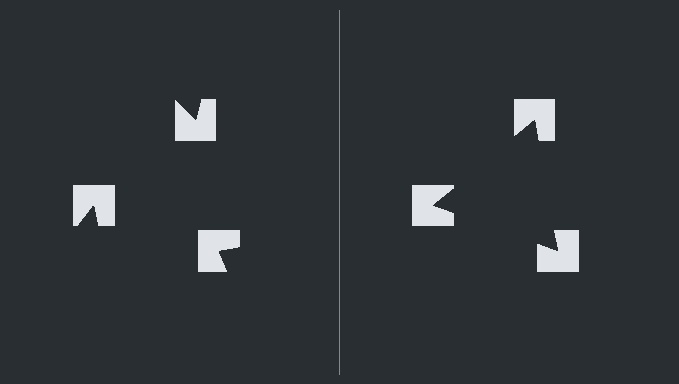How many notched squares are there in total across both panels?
6 — 3 on each side.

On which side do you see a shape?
An illusory triangle appears on the right side. On the left side the wedge cuts are rotated, so no coherent shape forms.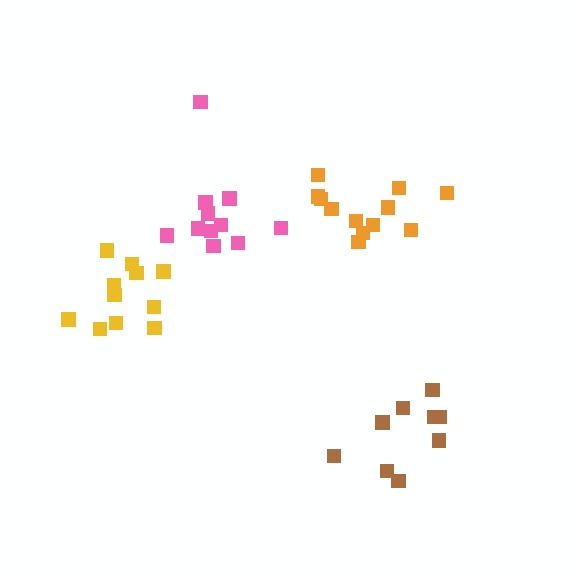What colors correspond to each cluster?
The clusters are colored: pink, yellow, brown, orange.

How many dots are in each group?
Group 1: 11 dots, Group 2: 11 dots, Group 3: 9 dots, Group 4: 12 dots (43 total).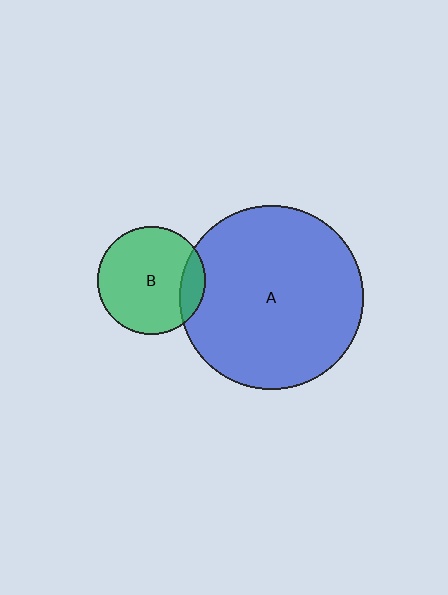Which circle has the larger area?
Circle A (blue).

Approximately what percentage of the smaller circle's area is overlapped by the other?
Approximately 15%.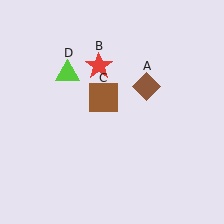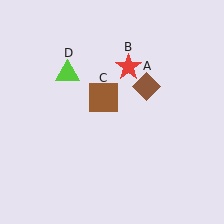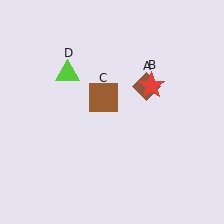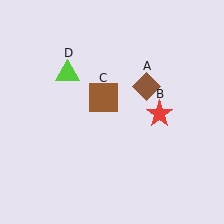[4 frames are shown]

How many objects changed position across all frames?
1 object changed position: red star (object B).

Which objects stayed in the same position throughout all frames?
Brown diamond (object A) and brown square (object C) and lime triangle (object D) remained stationary.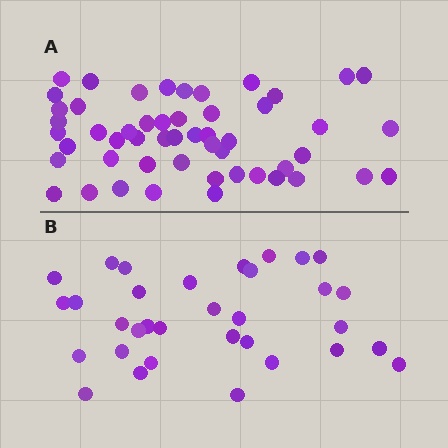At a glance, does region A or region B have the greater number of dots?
Region A (the top region) has more dots.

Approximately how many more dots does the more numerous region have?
Region A has approximately 20 more dots than region B.